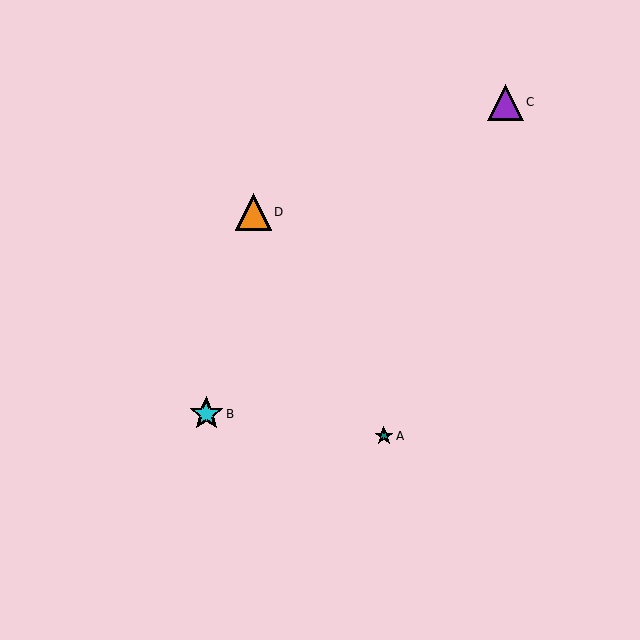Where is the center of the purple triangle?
The center of the purple triangle is at (505, 102).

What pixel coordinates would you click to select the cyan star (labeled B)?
Click at (206, 414) to select the cyan star B.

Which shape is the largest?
The orange triangle (labeled D) is the largest.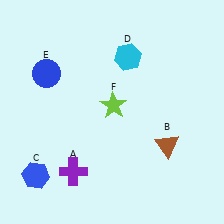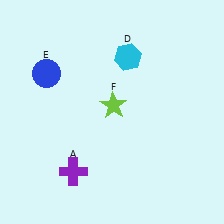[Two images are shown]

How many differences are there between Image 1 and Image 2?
There are 2 differences between the two images.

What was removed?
The brown triangle (B), the blue hexagon (C) were removed in Image 2.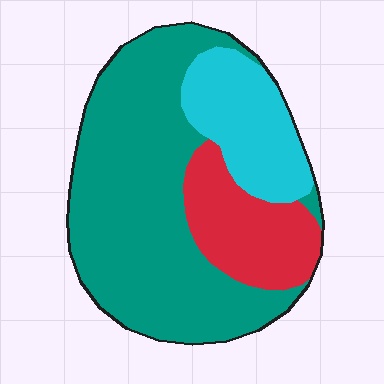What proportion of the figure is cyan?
Cyan takes up less than a quarter of the figure.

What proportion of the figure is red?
Red covers about 20% of the figure.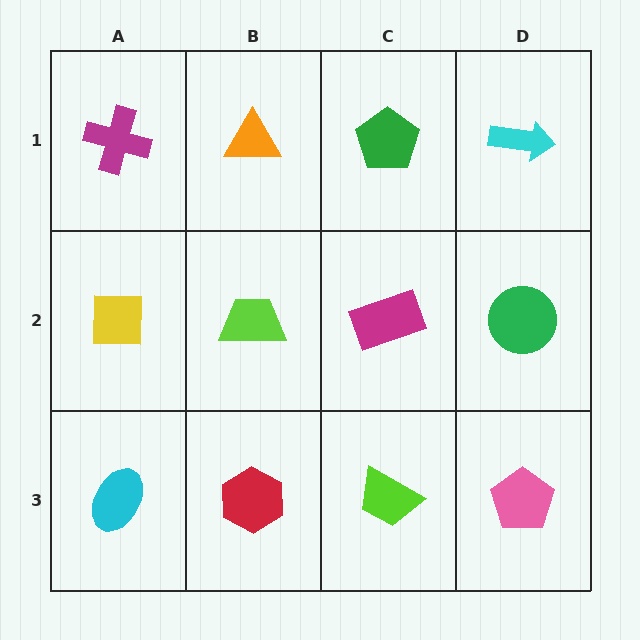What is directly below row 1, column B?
A lime trapezoid.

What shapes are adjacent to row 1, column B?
A lime trapezoid (row 2, column B), a magenta cross (row 1, column A), a green pentagon (row 1, column C).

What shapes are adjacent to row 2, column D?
A cyan arrow (row 1, column D), a pink pentagon (row 3, column D), a magenta rectangle (row 2, column C).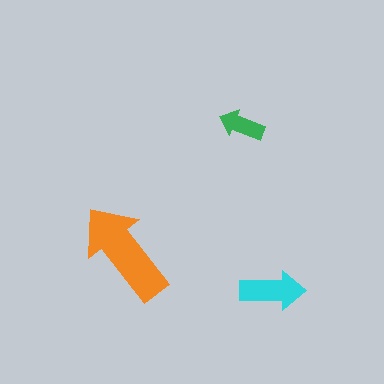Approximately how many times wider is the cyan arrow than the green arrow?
About 1.5 times wider.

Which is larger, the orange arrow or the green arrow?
The orange one.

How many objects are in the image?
There are 3 objects in the image.